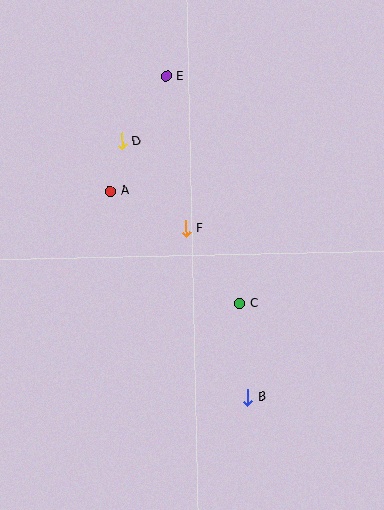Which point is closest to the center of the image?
Point F at (186, 228) is closest to the center.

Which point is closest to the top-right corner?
Point E is closest to the top-right corner.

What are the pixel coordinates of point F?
Point F is at (186, 228).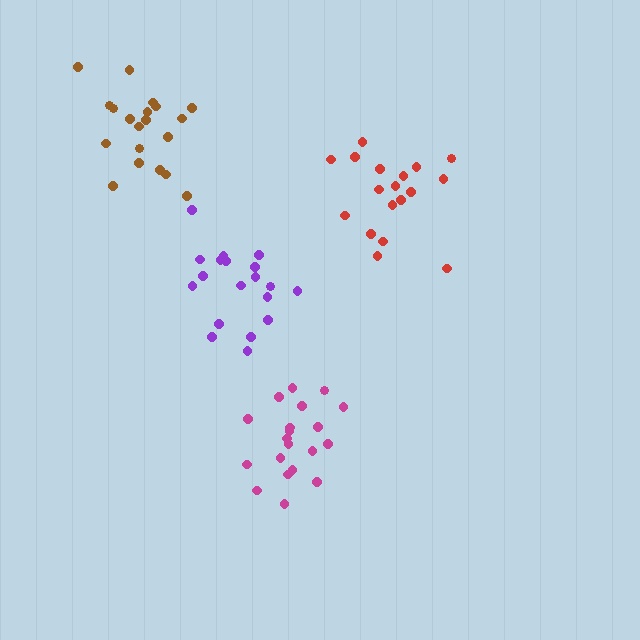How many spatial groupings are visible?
There are 4 spatial groupings.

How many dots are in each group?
Group 1: 19 dots, Group 2: 20 dots, Group 3: 20 dots, Group 4: 18 dots (77 total).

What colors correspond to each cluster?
The clusters are colored: purple, magenta, brown, red.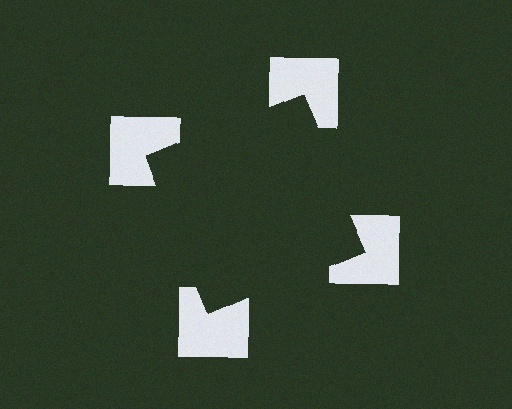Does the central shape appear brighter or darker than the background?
It typically appears slightly darker than the background, even though no actual brightness change is drawn.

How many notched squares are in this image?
There are 4 — one at each vertex of the illusory square.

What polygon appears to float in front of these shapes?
An illusory square — its edges are inferred from the aligned wedge cuts in the notched squares, not physically drawn.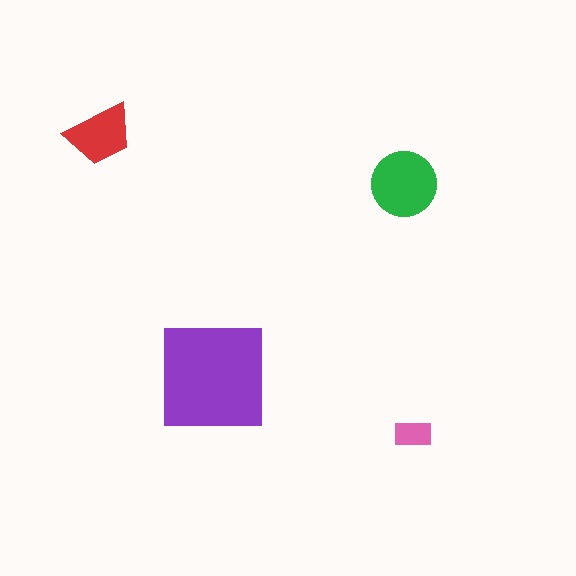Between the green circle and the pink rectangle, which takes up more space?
The green circle.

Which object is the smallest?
The pink rectangle.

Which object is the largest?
The purple square.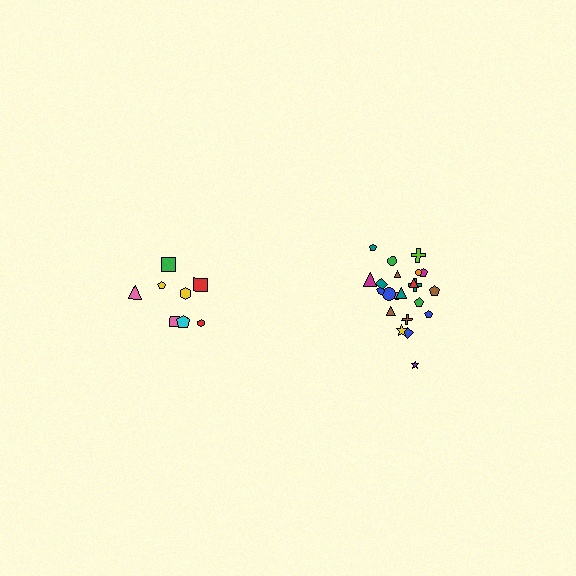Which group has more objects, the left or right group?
The right group.